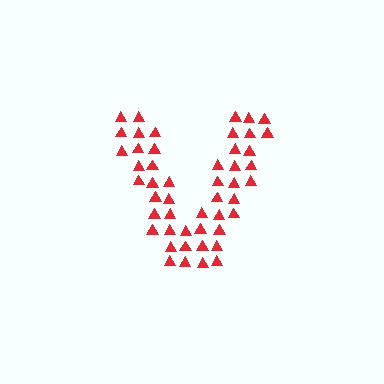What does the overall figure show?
The overall figure shows the letter V.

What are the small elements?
The small elements are triangles.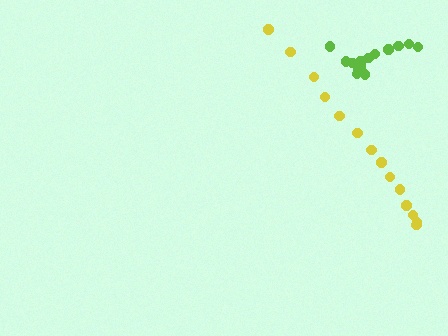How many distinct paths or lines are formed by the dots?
There are 2 distinct paths.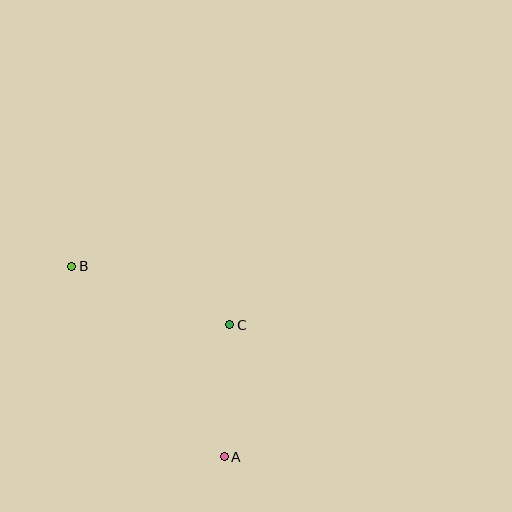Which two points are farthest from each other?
Points A and B are farthest from each other.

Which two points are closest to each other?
Points A and C are closest to each other.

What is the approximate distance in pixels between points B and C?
The distance between B and C is approximately 169 pixels.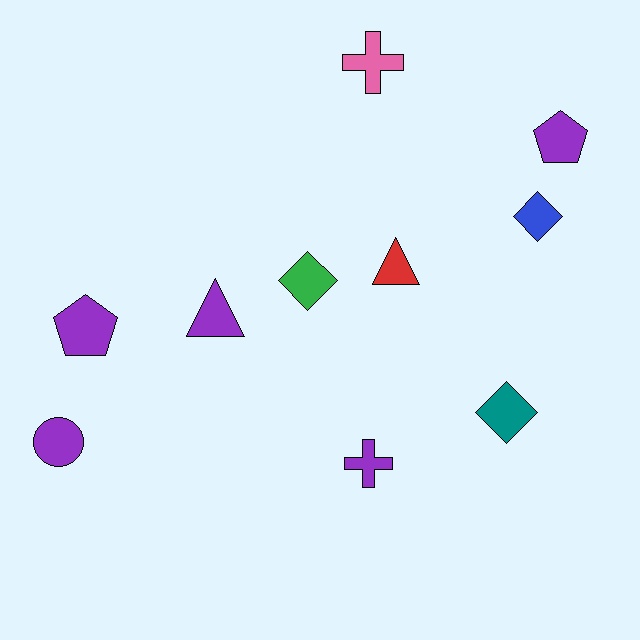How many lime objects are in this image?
There are no lime objects.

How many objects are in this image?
There are 10 objects.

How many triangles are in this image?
There are 2 triangles.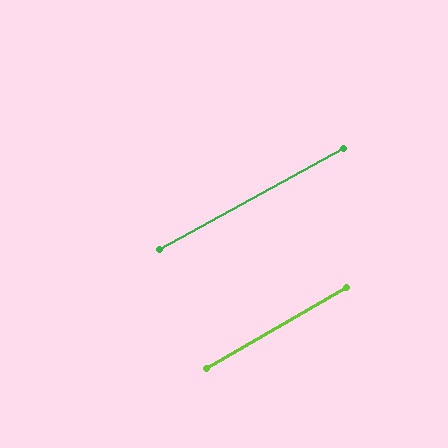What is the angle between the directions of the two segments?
Approximately 1 degree.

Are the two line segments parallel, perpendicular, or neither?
Parallel — their directions differ by only 1.4°.